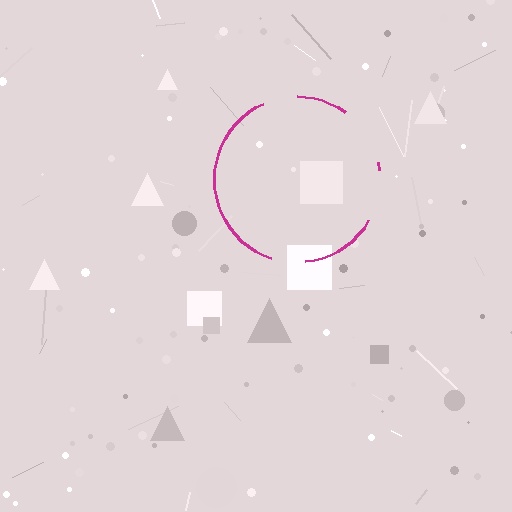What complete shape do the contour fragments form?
The contour fragments form a circle.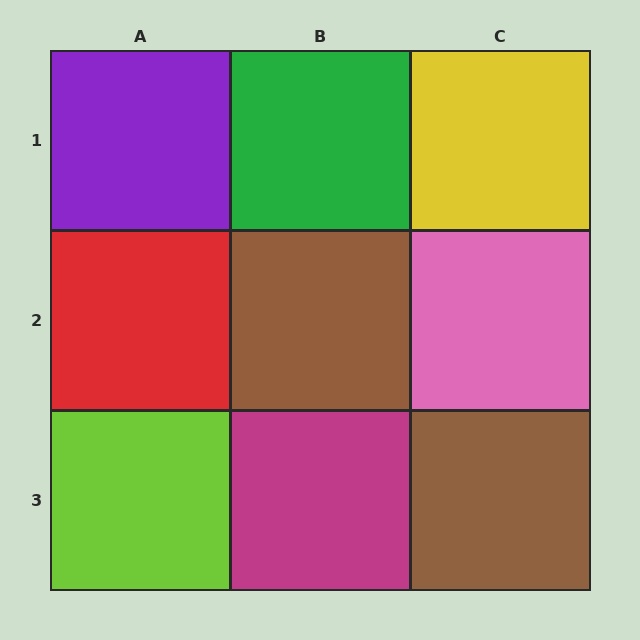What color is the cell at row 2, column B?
Brown.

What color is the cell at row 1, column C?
Yellow.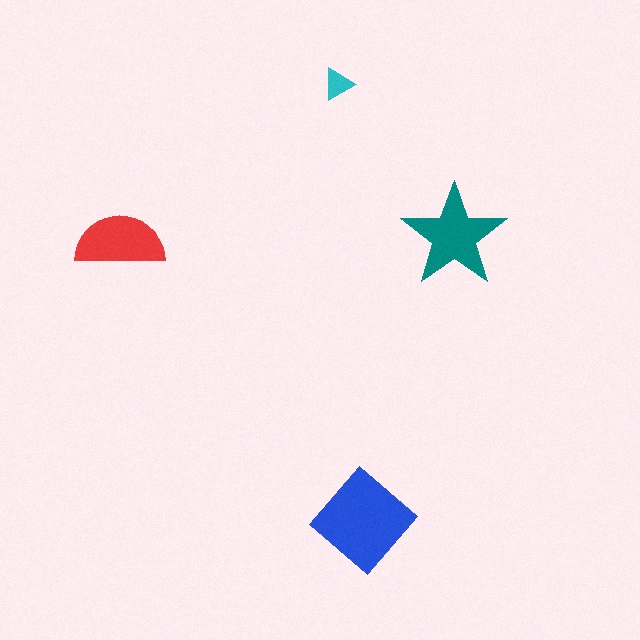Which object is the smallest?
The cyan triangle.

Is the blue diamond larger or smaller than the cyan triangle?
Larger.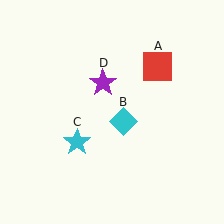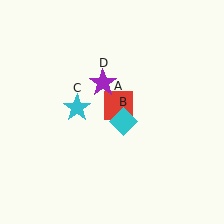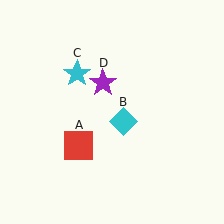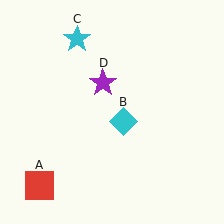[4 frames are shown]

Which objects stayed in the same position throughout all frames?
Cyan diamond (object B) and purple star (object D) remained stationary.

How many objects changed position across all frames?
2 objects changed position: red square (object A), cyan star (object C).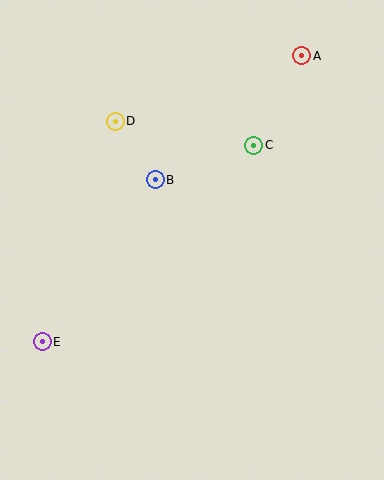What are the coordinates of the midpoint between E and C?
The midpoint between E and C is at (148, 244).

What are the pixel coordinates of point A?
Point A is at (302, 56).